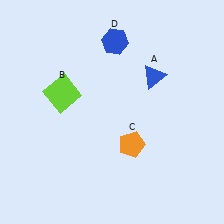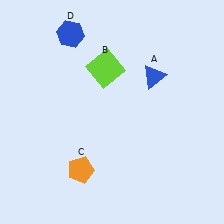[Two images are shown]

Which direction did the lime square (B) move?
The lime square (B) moved right.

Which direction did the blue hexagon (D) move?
The blue hexagon (D) moved left.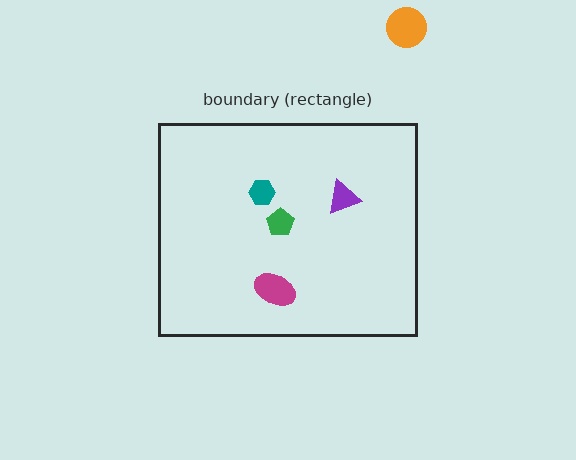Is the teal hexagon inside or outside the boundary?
Inside.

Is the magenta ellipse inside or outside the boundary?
Inside.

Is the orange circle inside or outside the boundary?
Outside.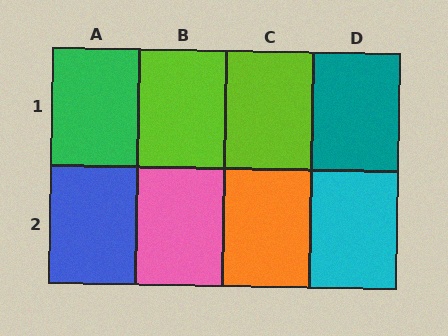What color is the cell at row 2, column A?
Blue.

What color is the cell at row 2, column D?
Cyan.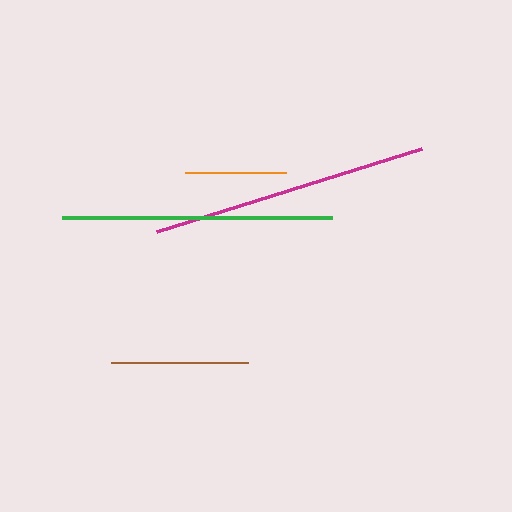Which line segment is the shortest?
The orange line is the shortest at approximately 101 pixels.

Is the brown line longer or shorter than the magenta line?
The magenta line is longer than the brown line.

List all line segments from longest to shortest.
From longest to shortest: magenta, green, brown, orange.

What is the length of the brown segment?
The brown segment is approximately 137 pixels long.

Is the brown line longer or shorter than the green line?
The green line is longer than the brown line.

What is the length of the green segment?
The green segment is approximately 270 pixels long.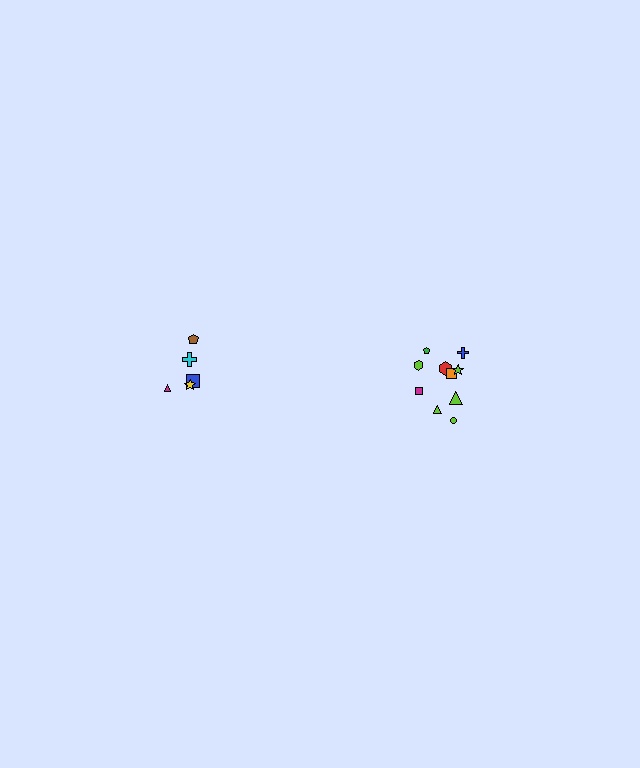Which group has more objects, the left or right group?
The right group.